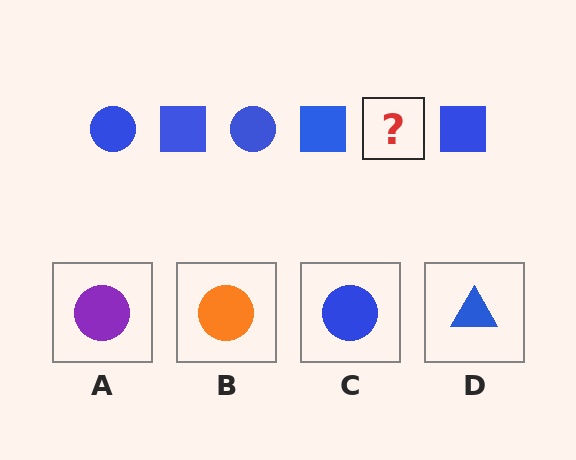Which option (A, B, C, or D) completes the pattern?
C.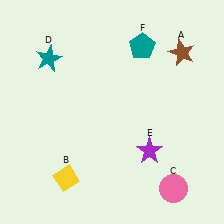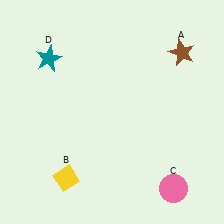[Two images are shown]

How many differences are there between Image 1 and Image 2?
There are 2 differences between the two images.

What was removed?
The teal pentagon (F), the purple star (E) were removed in Image 2.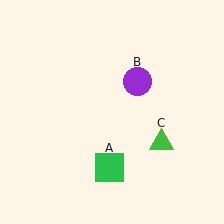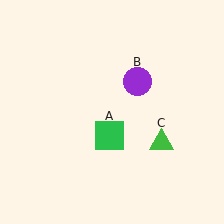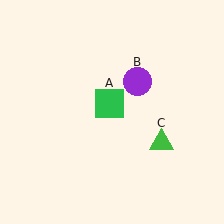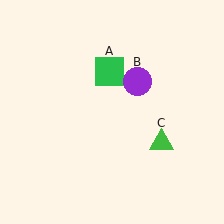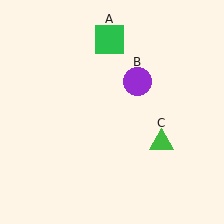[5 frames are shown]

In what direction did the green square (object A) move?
The green square (object A) moved up.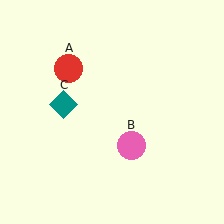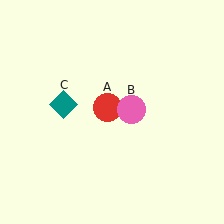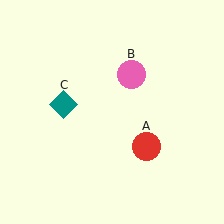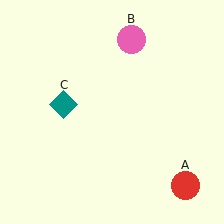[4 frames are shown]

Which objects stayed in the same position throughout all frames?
Teal diamond (object C) remained stationary.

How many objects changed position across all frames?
2 objects changed position: red circle (object A), pink circle (object B).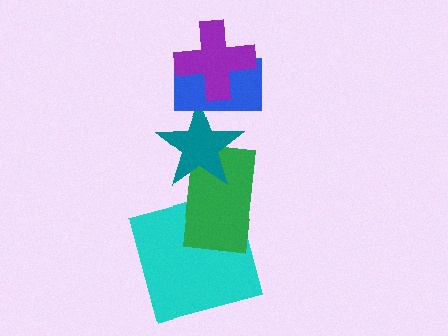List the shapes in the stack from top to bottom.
From top to bottom: the purple cross, the blue rectangle, the teal star, the green rectangle, the cyan square.